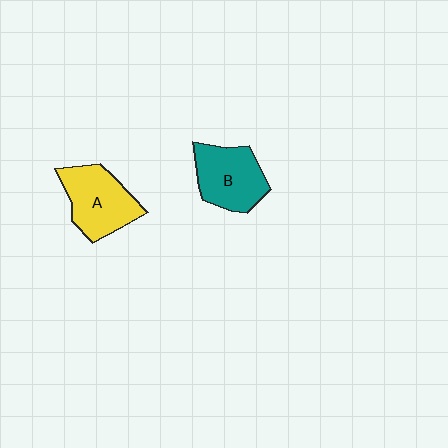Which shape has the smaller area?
Shape B (teal).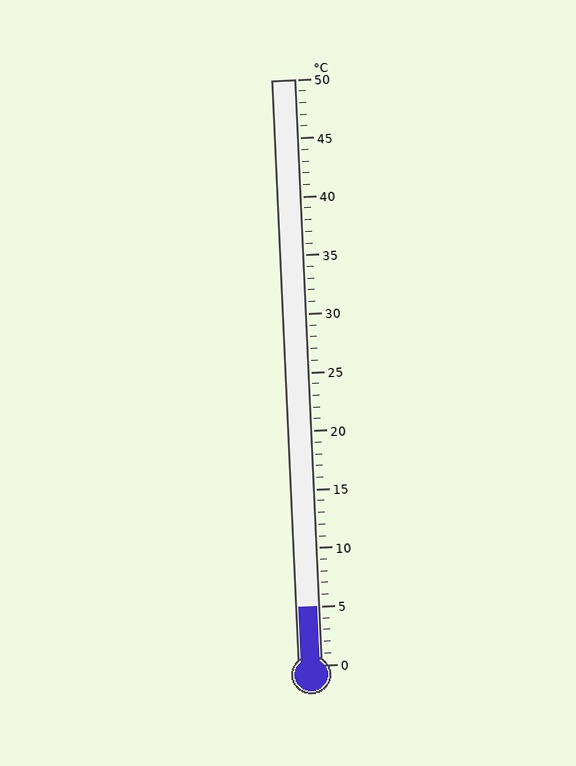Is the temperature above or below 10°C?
The temperature is below 10°C.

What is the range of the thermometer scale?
The thermometer scale ranges from 0°C to 50°C.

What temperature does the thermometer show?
The thermometer shows approximately 5°C.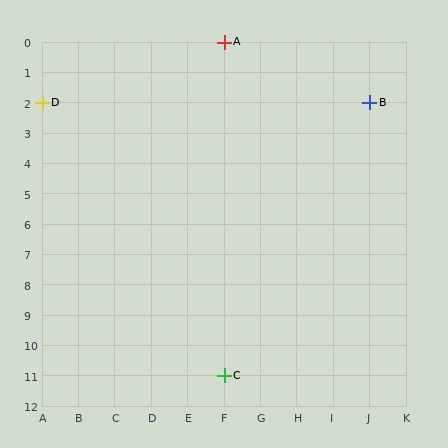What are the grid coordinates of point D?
Point D is at grid coordinates (A, 2).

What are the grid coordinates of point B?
Point B is at grid coordinates (J, 2).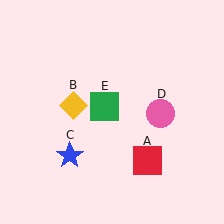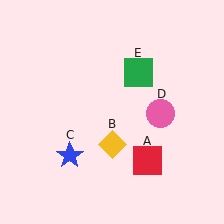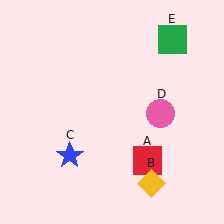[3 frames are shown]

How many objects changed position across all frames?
2 objects changed position: yellow diamond (object B), green square (object E).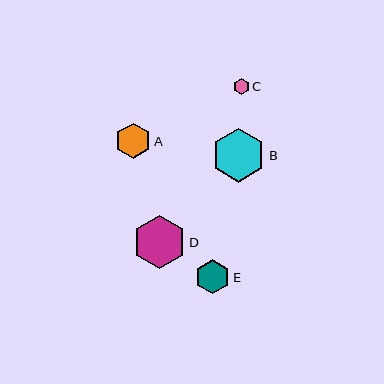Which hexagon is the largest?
Hexagon B is the largest with a size of approximately 54 pixels.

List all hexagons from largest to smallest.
From largest to smallest: B, D, A, E, C.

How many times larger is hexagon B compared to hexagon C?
Hexagon B is approximately 3.5 times the size of hexagon C.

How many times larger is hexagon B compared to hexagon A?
Hexagon B is approximately 1.5 times the size of hexagon A.